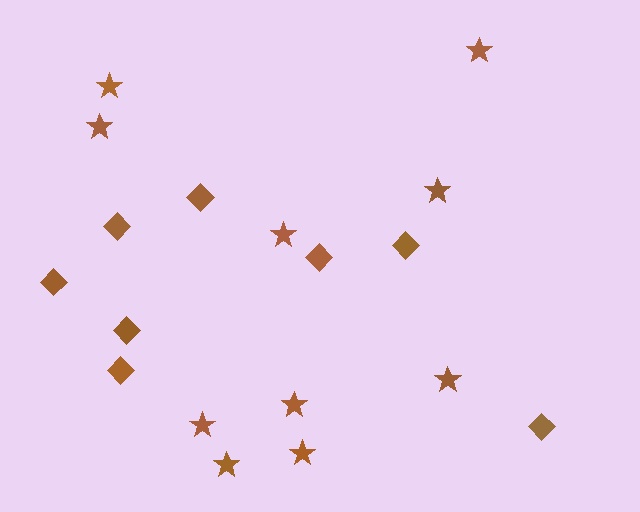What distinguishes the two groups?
There are 2 groups: one group of diamonds (8) and one group of stars (10).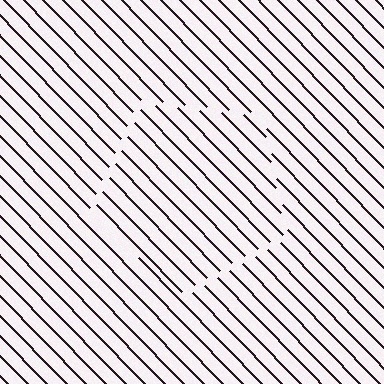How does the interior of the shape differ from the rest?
The interior of the shape contains the same grating, shifted by half a period — the contour is defined by the phase discontinuity where line-ends from the inner and outer gratings abut.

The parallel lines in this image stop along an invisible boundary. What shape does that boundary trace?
An illusory pentagon. The interior of the shape contains the same grating, shifted by half a period — the contour is defined by the phase discontinuity where line-ends from the inner and outer gratings abut.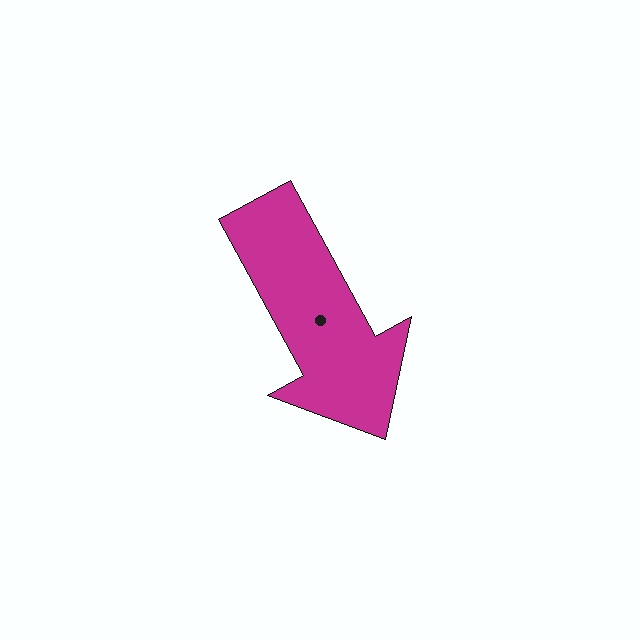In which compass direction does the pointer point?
Southeast.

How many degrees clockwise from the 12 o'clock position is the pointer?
Approximately 151 degrees.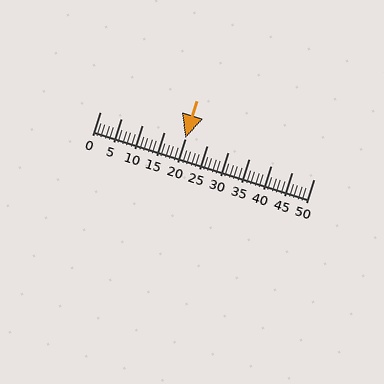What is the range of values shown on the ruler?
The ruler shows values from 0 to 50.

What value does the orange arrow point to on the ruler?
The orange arrow points to approximately 20.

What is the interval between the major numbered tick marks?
The major tick marks are spaced 5 units apart.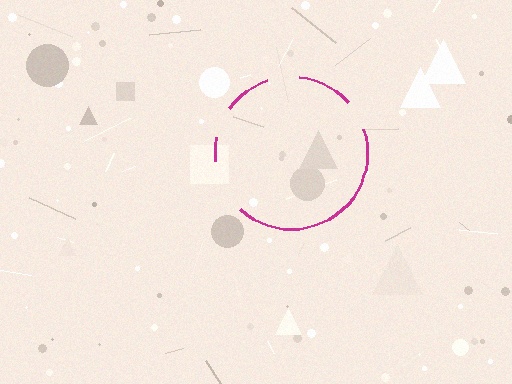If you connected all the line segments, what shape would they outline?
They would outline a circle.